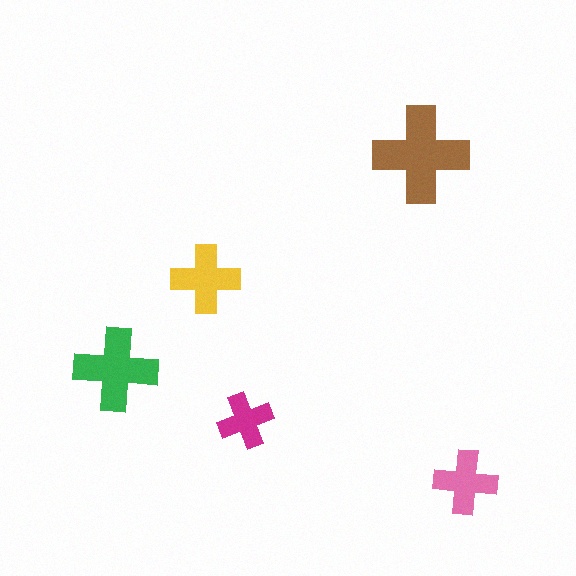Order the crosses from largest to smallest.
the brown one, the green one, the yellow one, the pink one, the magenta one.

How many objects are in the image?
There are 5 objects in the image.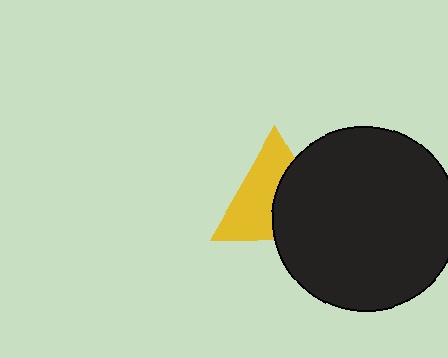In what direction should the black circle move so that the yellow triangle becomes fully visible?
The black circle should move right. That is the shortest direction to clear the overlap and leave the yellow triangle fully visible.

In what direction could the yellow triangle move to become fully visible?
The yellow triangle could move left. That would shift it out from behind the black circle entirely.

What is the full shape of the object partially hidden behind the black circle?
The partially hidden object is a yellow triangle.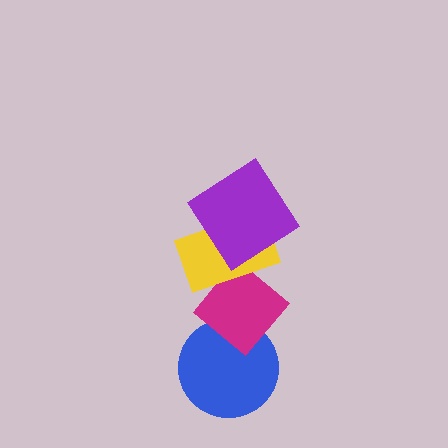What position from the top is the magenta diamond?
The magenta diamond is 3rd from the top.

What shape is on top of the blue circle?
The magenta diamond is on top of the blue circle.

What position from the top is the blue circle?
The blue circle is 4th from the top.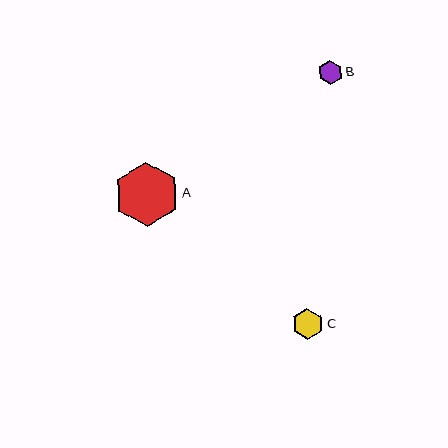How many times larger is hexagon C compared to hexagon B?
Hexagon C is approximately 1.3 times the size of hexagon B.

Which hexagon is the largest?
Hexagon A is the largest with a size of approximately 65 pixels.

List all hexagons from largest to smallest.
From largest to smallest: A, C, B.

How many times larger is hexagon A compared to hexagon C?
Hexagon A is approximately 2.1 times the size of hexagon C.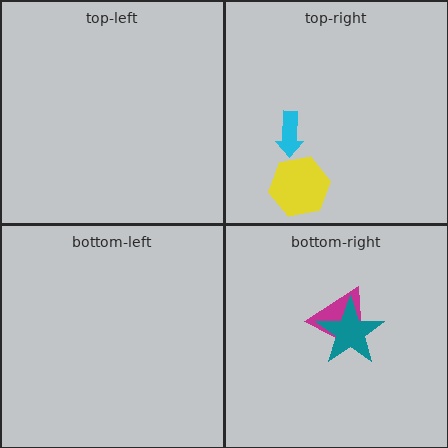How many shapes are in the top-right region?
2.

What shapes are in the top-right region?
The yellow hexagon, the cyan arrow.